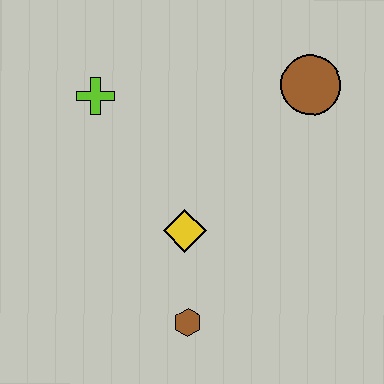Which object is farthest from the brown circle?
The brown hexagon is farthest from the brown circle.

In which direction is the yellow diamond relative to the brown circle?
The yellow diamond is below the brown circle.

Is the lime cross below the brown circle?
Yes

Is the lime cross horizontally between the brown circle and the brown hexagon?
No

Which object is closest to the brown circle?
The yellow diamond is closest to the brown circle.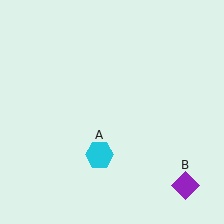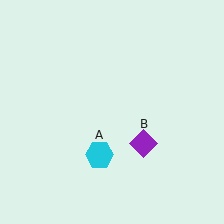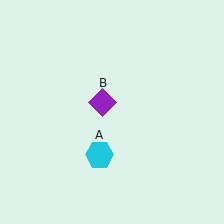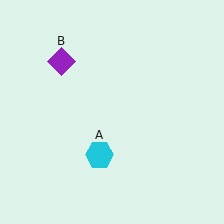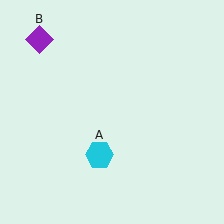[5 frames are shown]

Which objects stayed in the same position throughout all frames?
Cyan hexagon (object A) remained stationary.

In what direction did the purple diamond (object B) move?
The purple diamond (object B) moved up and to the left.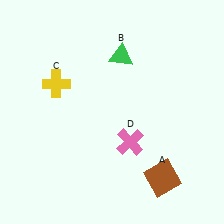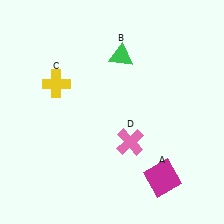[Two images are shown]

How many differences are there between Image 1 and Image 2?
There is 1 difference between the two images.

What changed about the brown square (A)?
In Image 1, A is brown. In Image 2, it changed to magenta.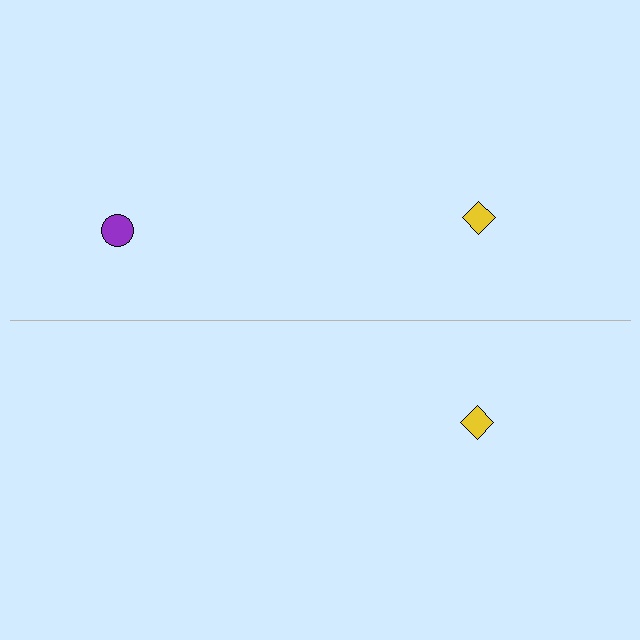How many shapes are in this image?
There are 3 shapes in this image.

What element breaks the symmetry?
A purple circle is missing from the bottom side.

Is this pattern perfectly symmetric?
No, the pattern is not perfectly symmetric. A purple circle is missing from the bottom side.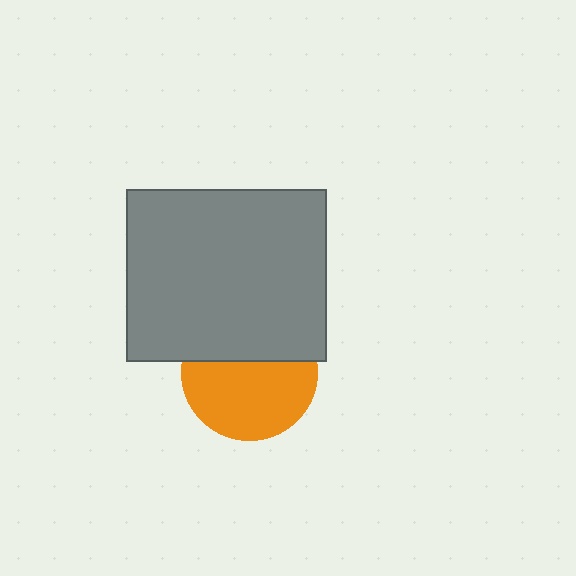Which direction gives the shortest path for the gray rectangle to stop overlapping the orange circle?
Moving up gives the shortest separation.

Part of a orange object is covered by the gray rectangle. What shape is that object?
It is a circle.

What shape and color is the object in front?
The object in front is a gray rectangle.